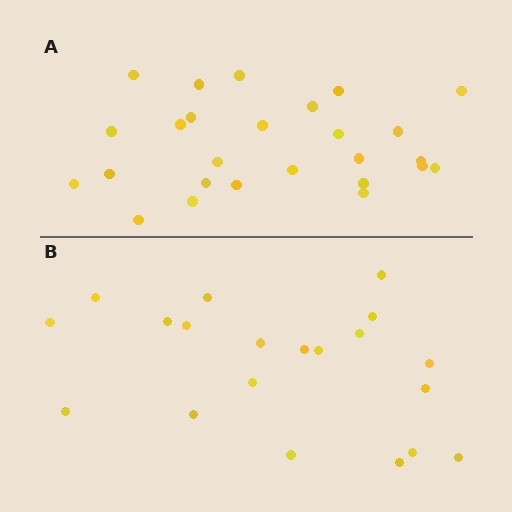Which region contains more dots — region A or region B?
Region A (the top region) has more dots.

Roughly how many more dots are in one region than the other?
Region A has about 6 more dots than region B.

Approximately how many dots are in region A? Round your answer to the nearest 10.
About 30 dots. (The exact count is 26, which rounds to 30.)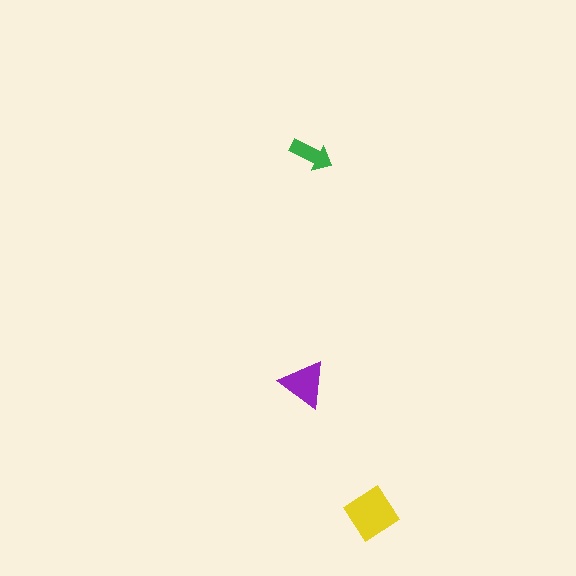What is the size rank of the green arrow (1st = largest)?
3rd.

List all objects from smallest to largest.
The green arrow, the purple triangle, the yellow diamond.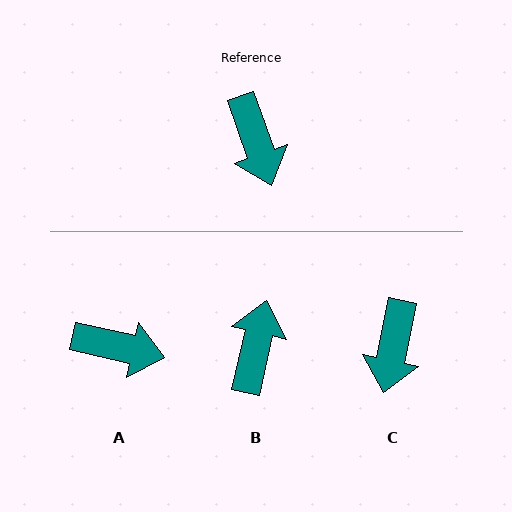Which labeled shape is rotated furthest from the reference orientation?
B, about 148 degrees away.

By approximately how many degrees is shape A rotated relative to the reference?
Approximately 58 degrees counter-clockwise.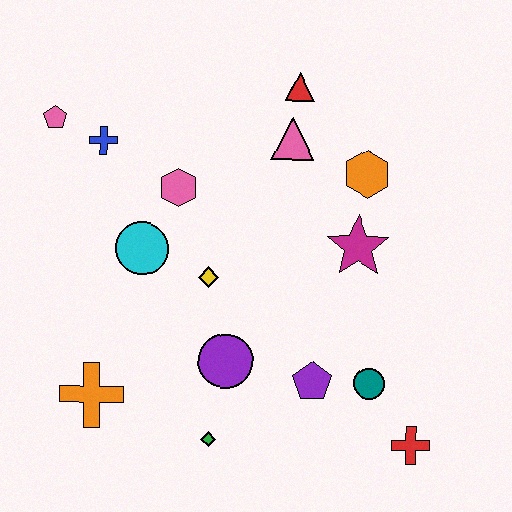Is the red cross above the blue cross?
No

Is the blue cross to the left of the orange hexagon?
Yes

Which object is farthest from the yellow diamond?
The red cross is farthest from the yellow diamond.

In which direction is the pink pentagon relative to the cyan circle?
The pink pentagon is above the cyan circle.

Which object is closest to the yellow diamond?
The cyan circle is closest to the yellow diamond.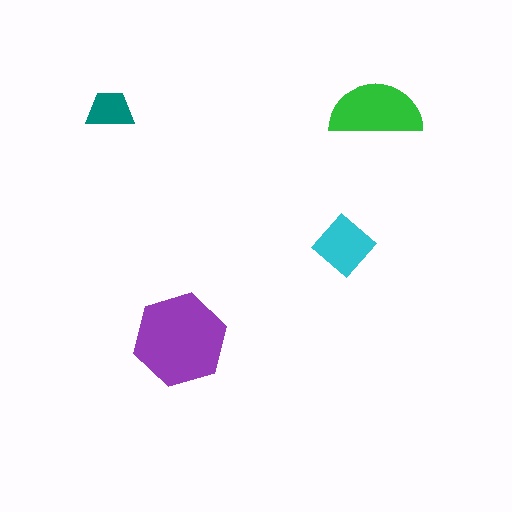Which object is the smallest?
The teal trapezoid.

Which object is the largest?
The purple hexagon.